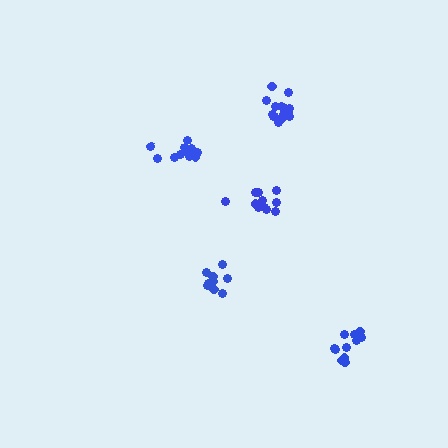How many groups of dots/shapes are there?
There are 5 groups.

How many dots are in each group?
Group 1: 16 dots, Group 2: 11 dots, Group 3: 14 dots, Group 4: 11 dots, Group 5: 10 dots (62 total).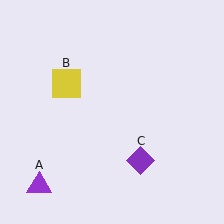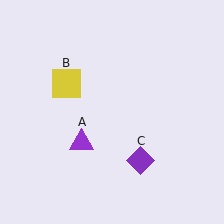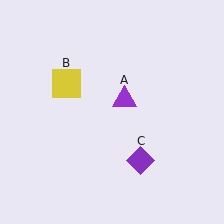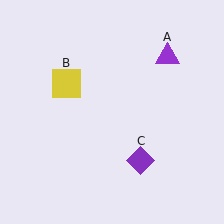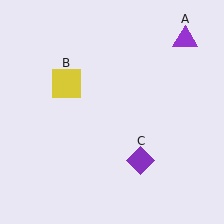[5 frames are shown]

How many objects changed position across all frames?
1 object changed position: purple triangle (object A).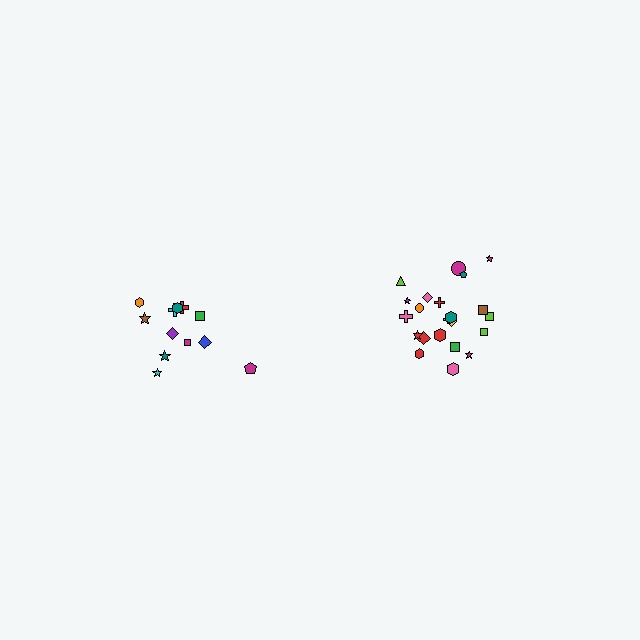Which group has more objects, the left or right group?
The right group.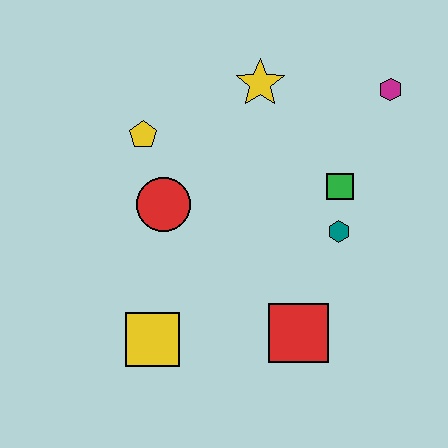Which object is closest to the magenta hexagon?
The green square is closest to the magenta hexagon.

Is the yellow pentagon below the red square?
No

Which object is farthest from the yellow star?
The yellow square is farthest from the yellow star.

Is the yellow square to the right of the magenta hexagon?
No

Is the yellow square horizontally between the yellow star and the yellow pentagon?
Yes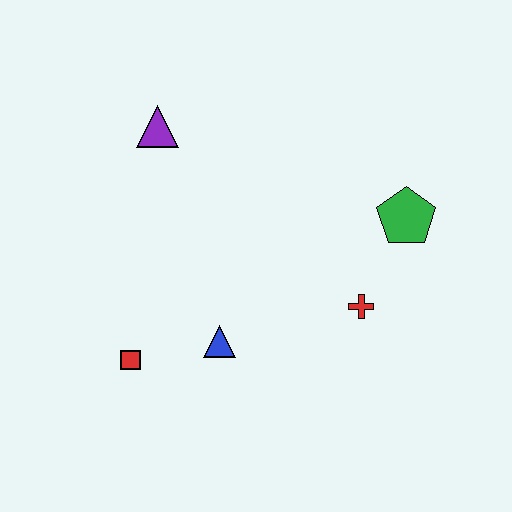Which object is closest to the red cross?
The green pentagon is closest to the red cross.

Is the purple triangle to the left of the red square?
No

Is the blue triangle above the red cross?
No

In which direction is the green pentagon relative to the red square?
The green pentagon is to the right of the red square.